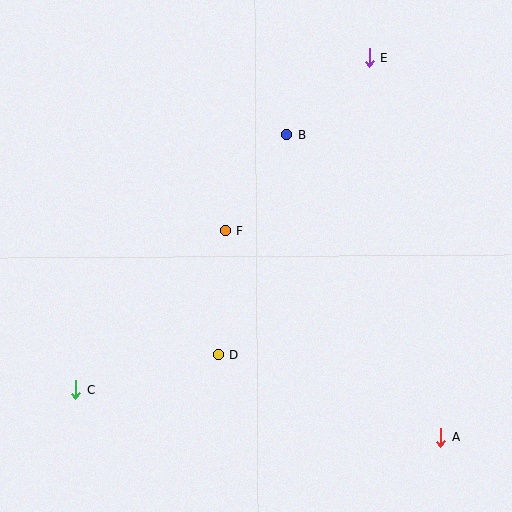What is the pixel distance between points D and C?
The distance between D and C is 147 pixels.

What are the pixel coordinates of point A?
Point A is at (441, 437).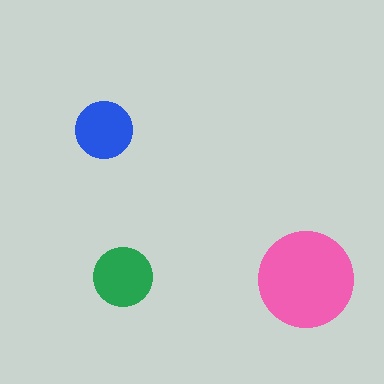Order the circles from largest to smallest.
the pink one, the green one, the blue one.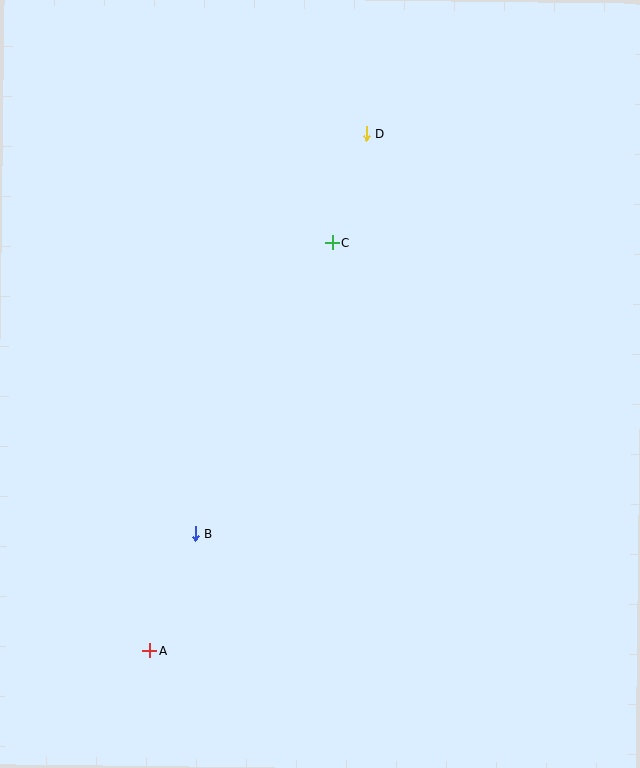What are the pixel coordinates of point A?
Point A is at (150, 651).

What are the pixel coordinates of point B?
Point B is at (195, 533).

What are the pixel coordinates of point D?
Point D is at (366, 133).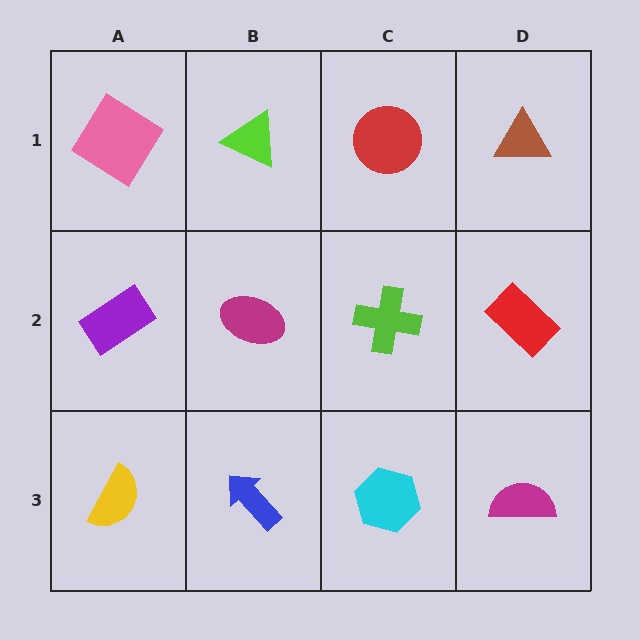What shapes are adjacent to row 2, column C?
A red circle (row 1, column C), a cyan hexagon (row 3, column C), a magenta ellipse (row 2, column B), a red rectangle (row 2, column D).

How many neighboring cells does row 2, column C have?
4.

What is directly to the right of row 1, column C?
A brown triangle.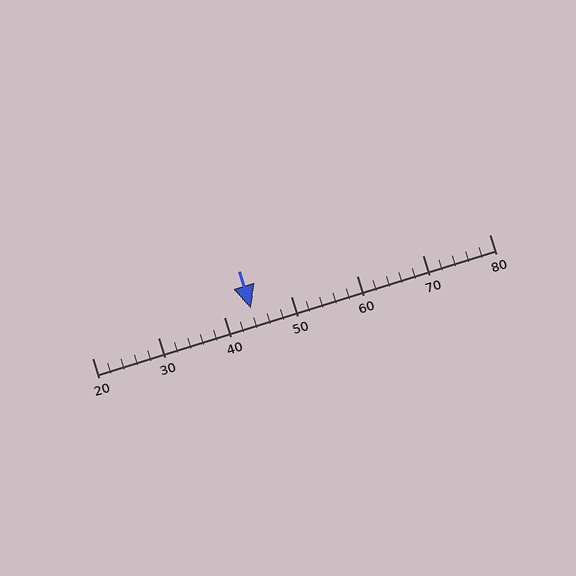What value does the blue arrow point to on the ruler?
The blue arrow points to approximately 44.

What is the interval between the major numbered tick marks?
The major tick marks are spaced 10 units apart.